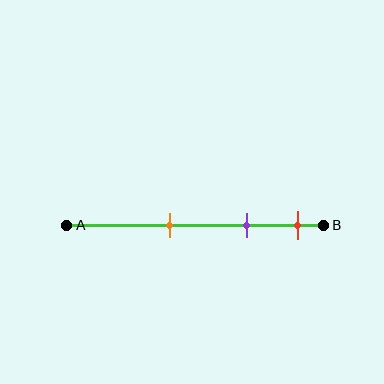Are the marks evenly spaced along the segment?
Yes, the marks are approximately evenly spaced.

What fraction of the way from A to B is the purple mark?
The purple mark is approximately 70% (0.7) of the way from A to B.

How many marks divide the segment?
There are 3 marks dividing the segment.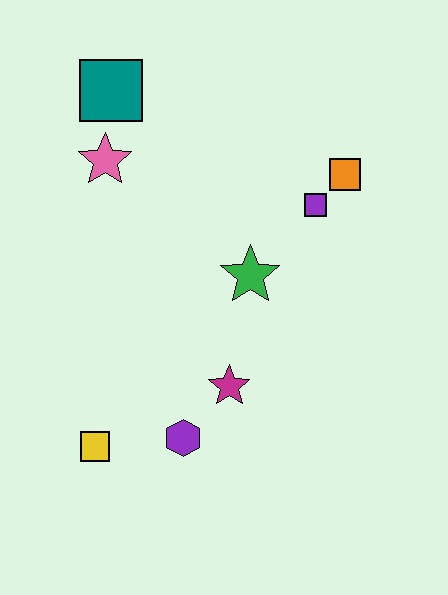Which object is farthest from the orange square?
The yellow square is farthest from the orange square.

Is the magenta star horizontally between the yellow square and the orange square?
Yes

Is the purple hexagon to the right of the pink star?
Yes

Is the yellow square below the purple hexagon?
Yes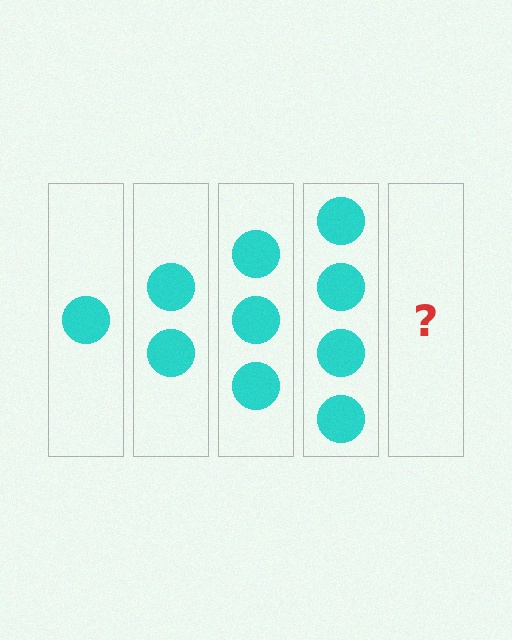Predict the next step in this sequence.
The next step is 5 circles.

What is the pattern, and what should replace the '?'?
The pattern is that each step adds one more circle. The '?' should be 5 circles.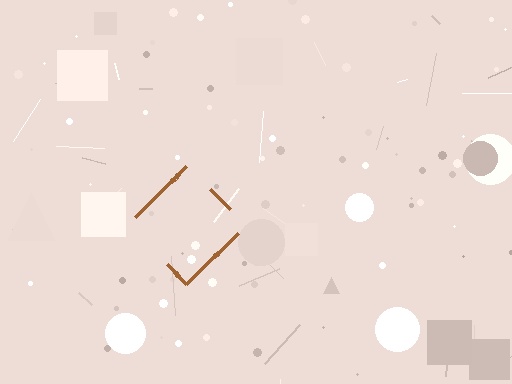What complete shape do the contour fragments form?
The contour fragments form a diamond.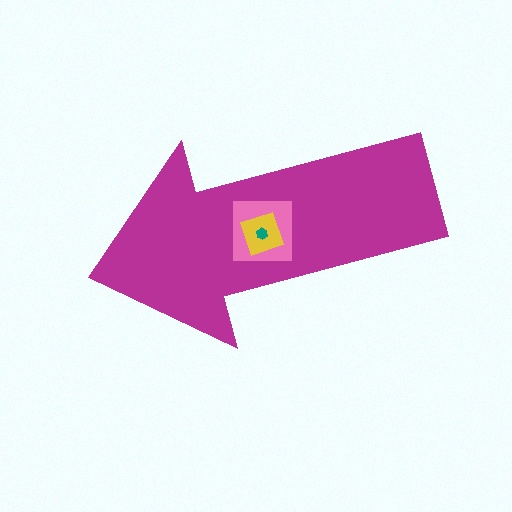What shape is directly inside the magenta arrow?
The pink square.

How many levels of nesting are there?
4.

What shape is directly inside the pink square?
The yellow diamond.